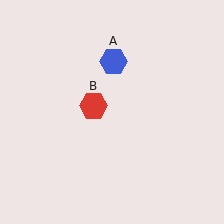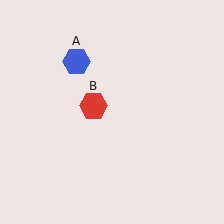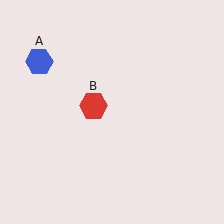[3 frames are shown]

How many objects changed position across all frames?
1 object changed position: blue hexagon (object A).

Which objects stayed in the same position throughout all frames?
Red hexagon (object B) remained stationary.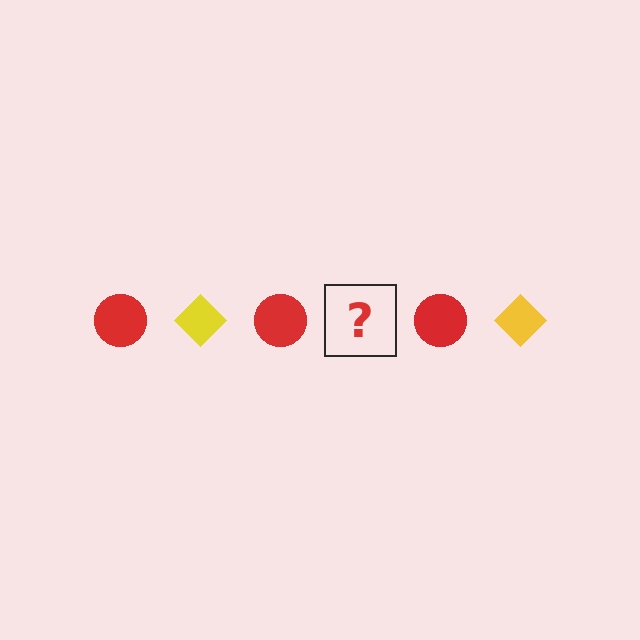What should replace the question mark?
The question mark should be replaced with a yellow diamond.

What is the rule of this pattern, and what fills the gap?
The rule is that the pattern alternates between red circle and yellow diamond. The gap should be filled with a yellow diamond.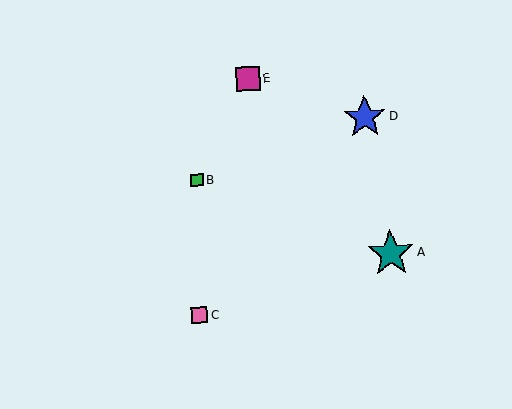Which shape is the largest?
The teal star (labeled A) is the largest.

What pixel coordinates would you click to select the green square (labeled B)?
Click at (197, 180) to select the green square B.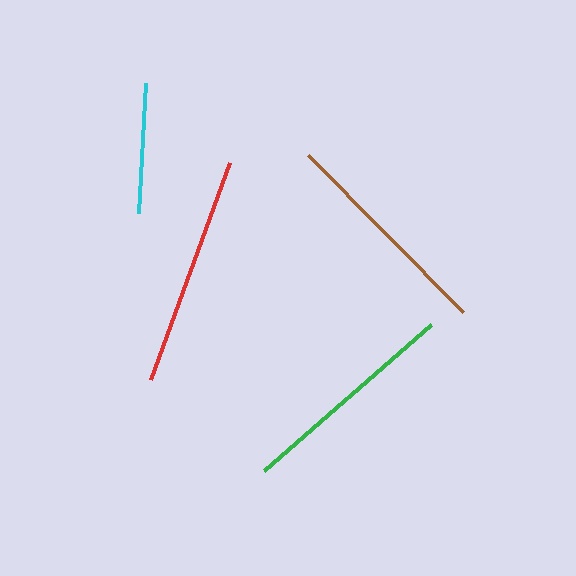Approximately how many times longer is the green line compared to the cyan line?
The green line is approximately 1.7 times the length of the cyan line.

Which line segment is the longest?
The red line is the longest at approximately 230 pixels.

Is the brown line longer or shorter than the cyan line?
The brown line is longer than the cyan line.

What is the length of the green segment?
The green segment is approximately 222 pixels long.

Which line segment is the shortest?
The cyan line is the shortest at approximately 130 pixels.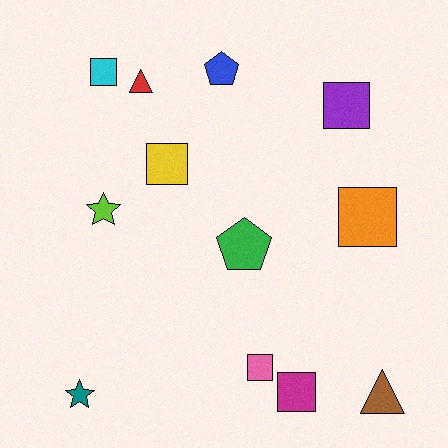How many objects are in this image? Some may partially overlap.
There are 12 objects.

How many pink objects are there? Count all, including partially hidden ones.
There is 1 pink object.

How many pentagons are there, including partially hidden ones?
There are 2 pentagons.